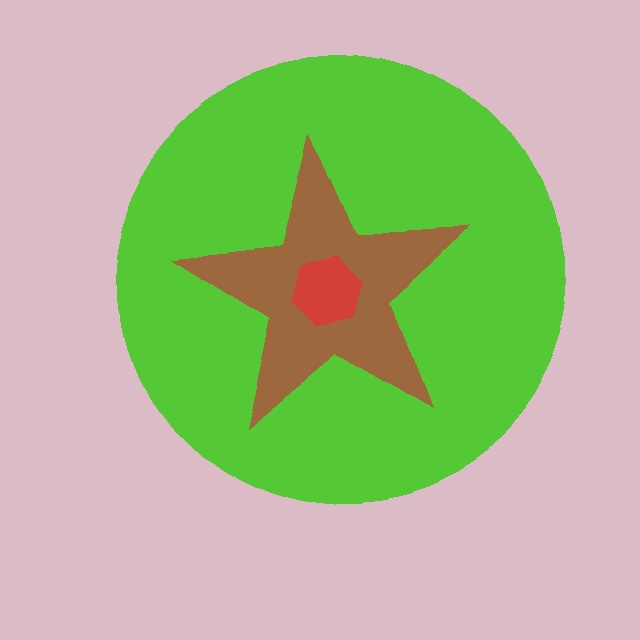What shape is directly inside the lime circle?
The brown star.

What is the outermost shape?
The lime circle.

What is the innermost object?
The red hexagon.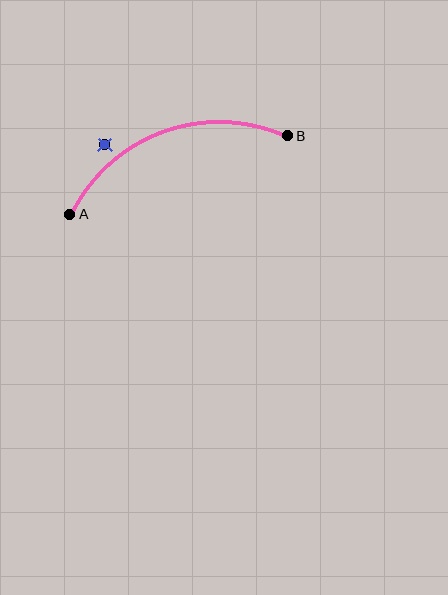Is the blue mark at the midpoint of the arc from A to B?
No — the blue mark does not lie on the arc at all. It sits slightly outside the curve.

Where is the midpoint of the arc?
The arc midpoint is the point on the curve farthest from the straight line joining A and B. It sits above that line.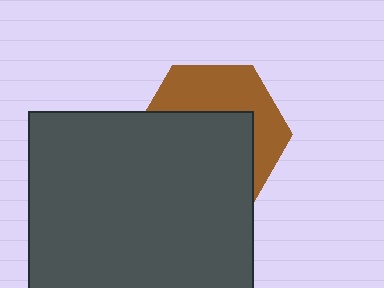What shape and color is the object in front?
The object in front is a dark gray square.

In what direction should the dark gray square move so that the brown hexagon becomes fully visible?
The dark gray square should move down. That is the shortest direction to clear the overlap and leave the brown hexagon fully visible.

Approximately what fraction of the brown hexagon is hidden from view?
Roughly 58% of the brown hexagon is hidden behind the dark gray square.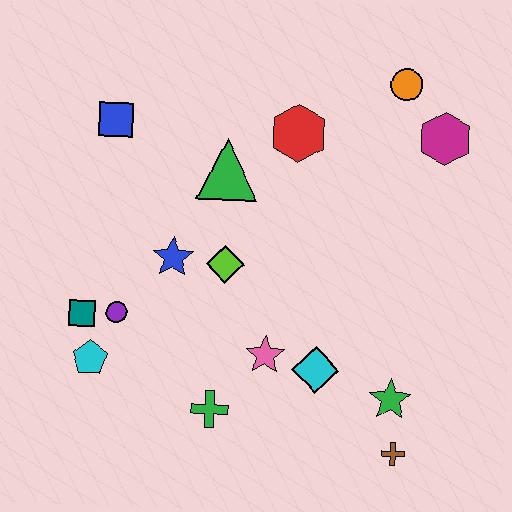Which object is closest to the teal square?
The purple circle is closest to the teal square.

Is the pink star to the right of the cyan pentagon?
Yes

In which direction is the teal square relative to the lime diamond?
The teal square is to the left of the lime diamond.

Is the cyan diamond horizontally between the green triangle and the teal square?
No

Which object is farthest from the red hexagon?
The brown cross is farthest from the red hexagon.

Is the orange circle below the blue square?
No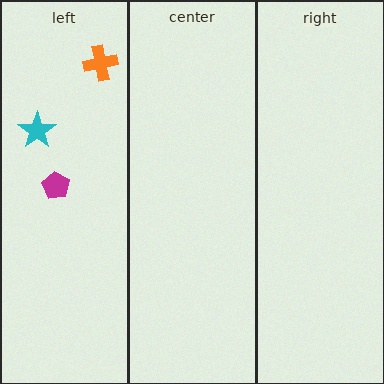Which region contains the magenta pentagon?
The left region.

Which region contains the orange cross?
The left region.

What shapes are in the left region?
The orange cross, the magenta pentagon, the cyan star.